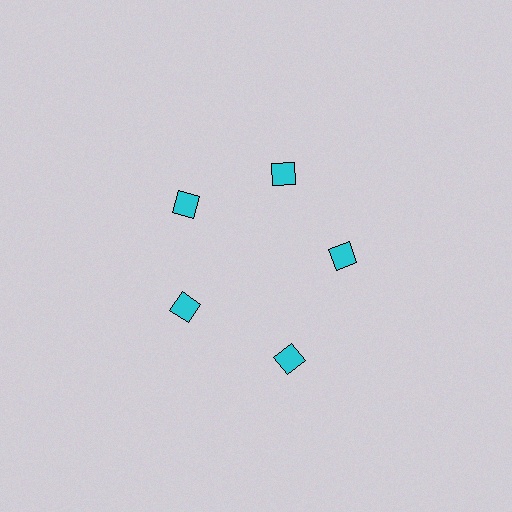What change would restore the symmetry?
The symmetry would be restored by moving it inward, back onto the ring so that all 5 squares sit at equal angles and equal distance from the center.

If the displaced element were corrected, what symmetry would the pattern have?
It would have 5-fold rotational symmetry — the pattern would map onto itself every 72 degrees.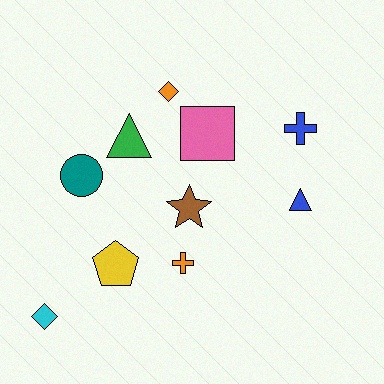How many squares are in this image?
There is 1 square.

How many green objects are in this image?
There is 1 green object.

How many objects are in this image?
There are 10 objects.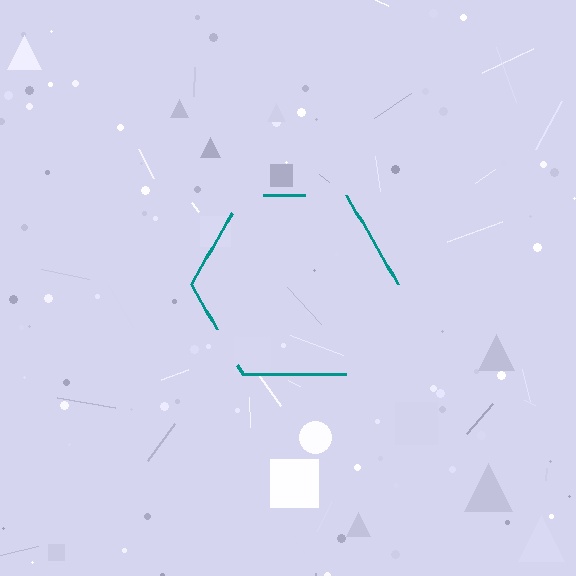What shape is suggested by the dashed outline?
The dashed outline suggests a hexagon.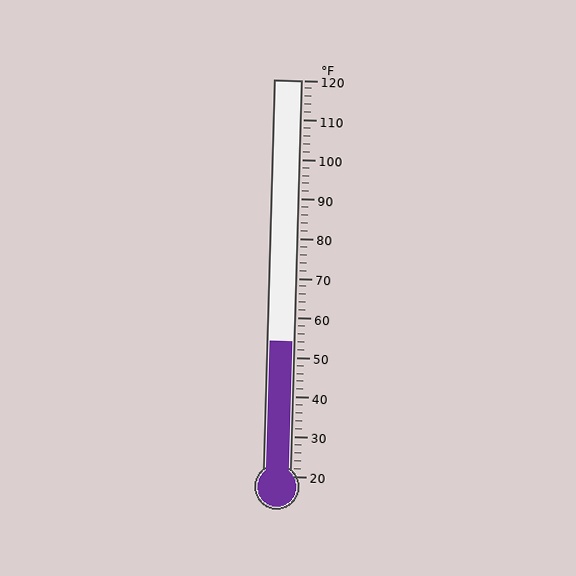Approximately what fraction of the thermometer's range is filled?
The thermometer is filled to approximately 35% of its range.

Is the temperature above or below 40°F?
The temperature is above 40°F.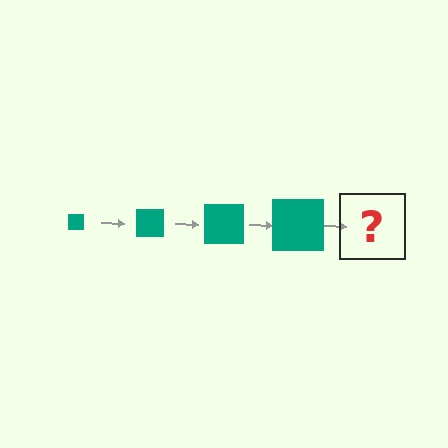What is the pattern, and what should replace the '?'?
The pattern is that the square gets progressively larger each step. The '?' should be a teal square, larger than the previous one.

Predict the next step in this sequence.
The next step is a teal square, larger than the previous one.